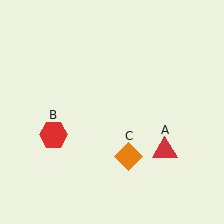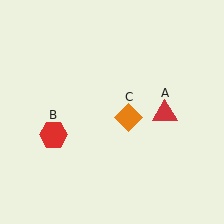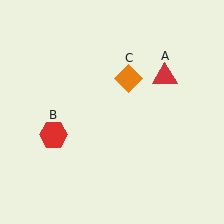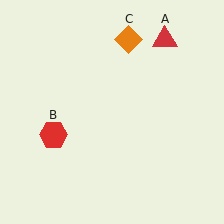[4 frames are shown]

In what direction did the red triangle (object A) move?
The red triangle (object A) moved up.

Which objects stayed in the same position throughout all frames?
Red hexagon (object B) remained stationary.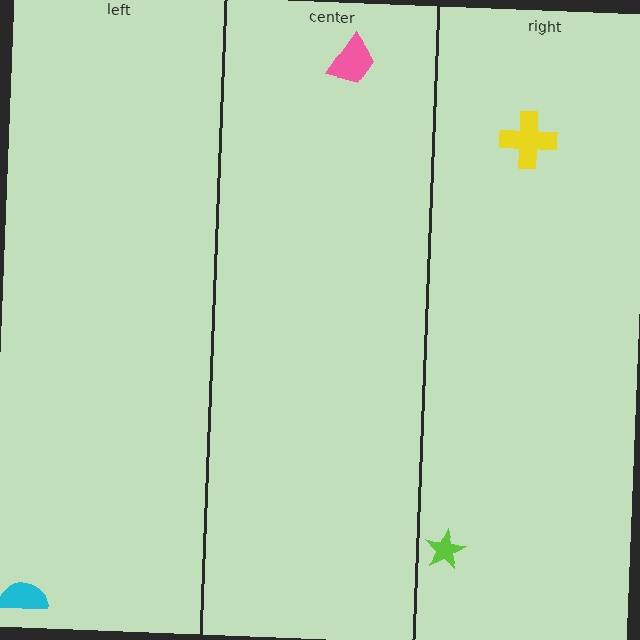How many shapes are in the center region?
1.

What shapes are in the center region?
The pink trapezoid.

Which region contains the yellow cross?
The right region.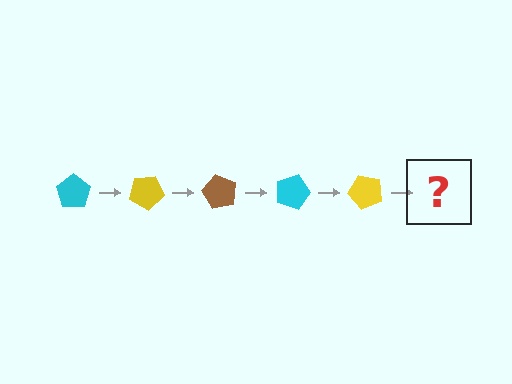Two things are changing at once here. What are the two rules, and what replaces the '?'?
The two rules are that it rotates 30 degrees each step and the color cycles through cyan, yellow, and brown. The '?' should be a brown pentagon, rotated 150 degrees from the start.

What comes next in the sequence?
The next element should be a brown pentagon, rotated 150 degrees from the start.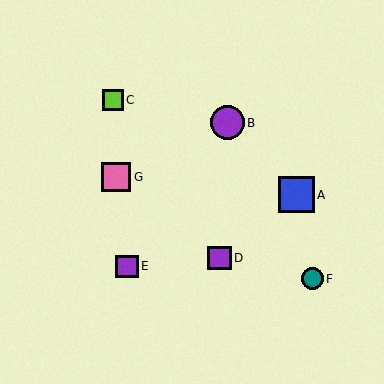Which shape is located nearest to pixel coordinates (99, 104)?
The lime square (labeled C) at (113, 100) is nearest to that location.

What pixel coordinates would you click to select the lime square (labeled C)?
Click at (113, 100) to select the lime square C.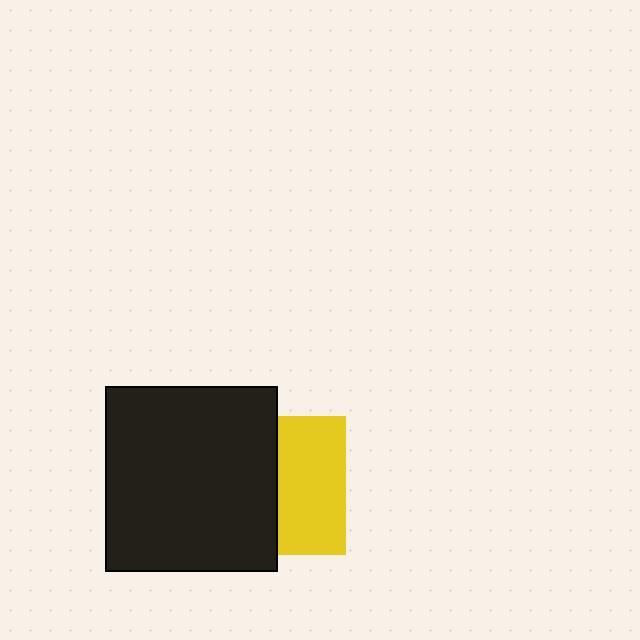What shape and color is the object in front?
The object in front is a black rectangle.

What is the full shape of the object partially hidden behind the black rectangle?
The partially hidden object is a yellow square.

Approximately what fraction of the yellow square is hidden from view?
Roughly 51% of the yellow square is hidden behind the black rectangle.